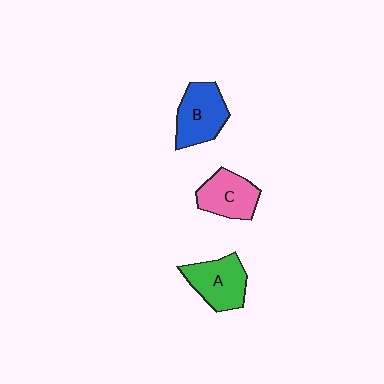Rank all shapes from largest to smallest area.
From largest to smallest: B (blue), A (green), C (pink).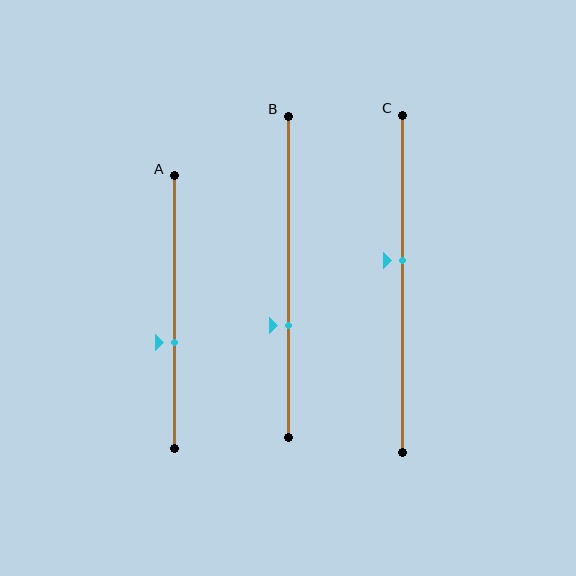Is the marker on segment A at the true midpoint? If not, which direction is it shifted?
No, the marker on segment A is shifted downward by about 11% of the segment length.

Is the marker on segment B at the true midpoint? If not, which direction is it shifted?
No, the marker on segment B is shifted downward by about 15% of the segment length.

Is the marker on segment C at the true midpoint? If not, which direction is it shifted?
No, the marker on segment C is shifted upward by about 7% of the segment length.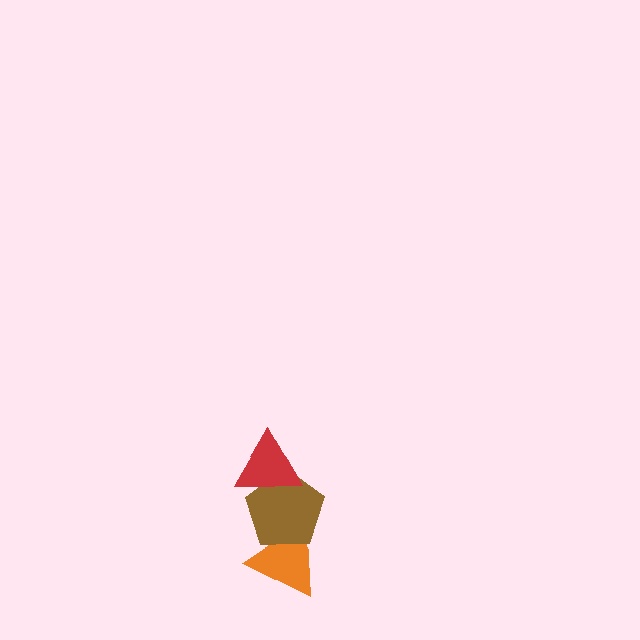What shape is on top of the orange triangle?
The brown pentagon is on top of the orange triangle.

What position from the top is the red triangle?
The red triangle is 1st from the top.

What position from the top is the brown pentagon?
The brown pentagon is 2nd from the top.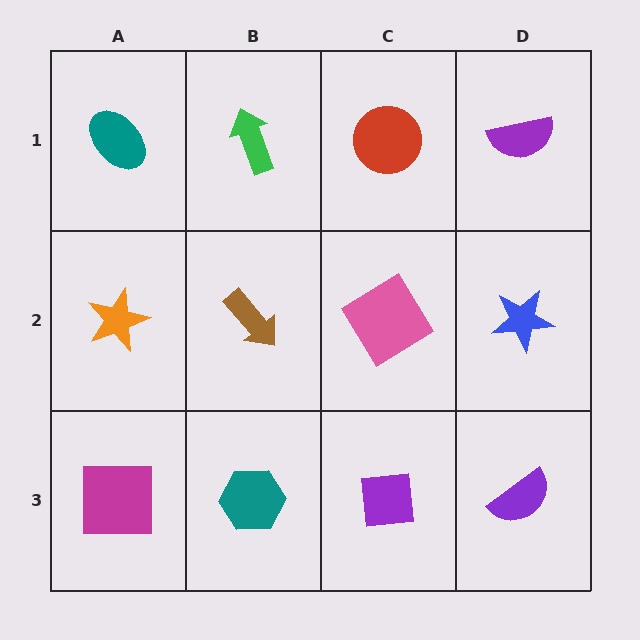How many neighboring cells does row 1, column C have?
3.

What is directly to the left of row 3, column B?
A magenta square.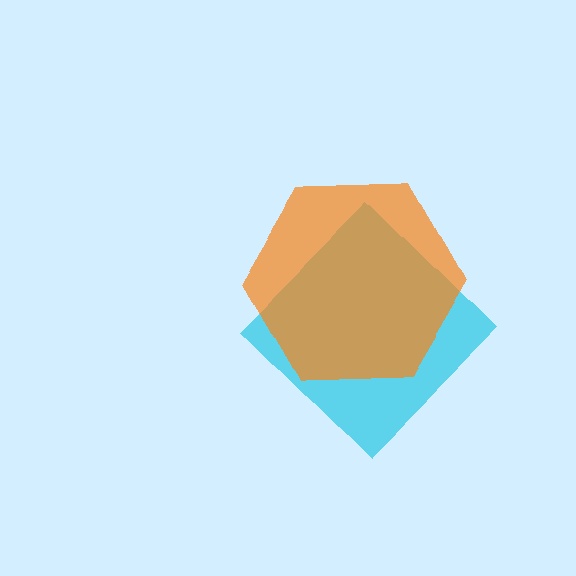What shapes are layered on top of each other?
The layered shapes are: a cyan diamond, an orange hexagon.